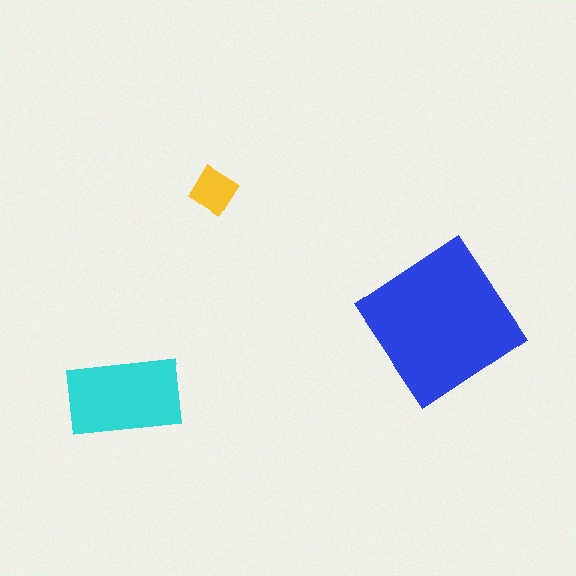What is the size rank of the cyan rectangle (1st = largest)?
2nd.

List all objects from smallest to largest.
The yellow diamond, the cyan rectangle, the blue diamond.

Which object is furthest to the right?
The blue diamond is rightmost.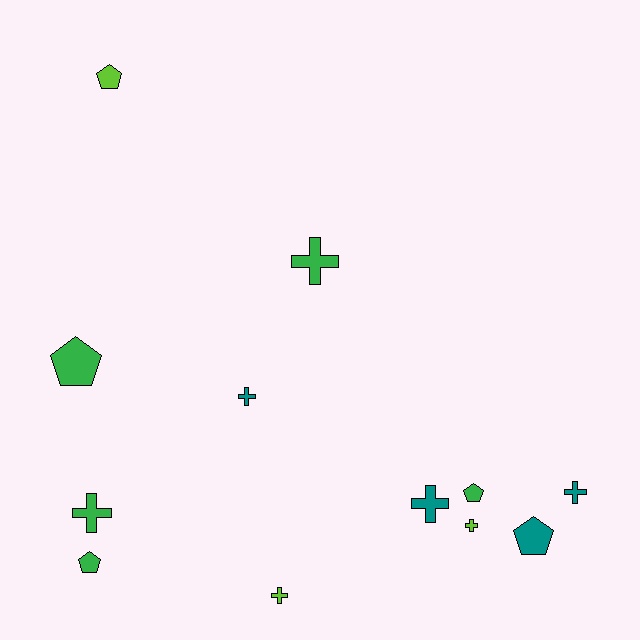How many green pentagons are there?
There are 3 green pentagons.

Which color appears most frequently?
Green, with 5 objects.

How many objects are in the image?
There are 12 objects.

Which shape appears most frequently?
Cross, with 7 objects.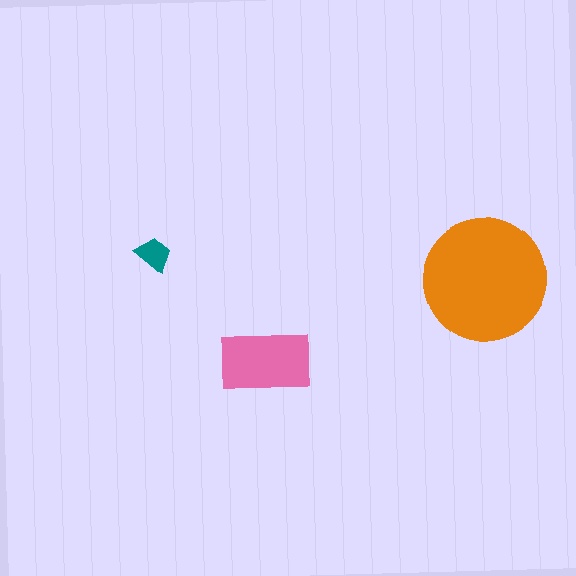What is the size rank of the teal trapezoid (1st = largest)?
3rd.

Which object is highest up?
The teal trapezoid is topmost.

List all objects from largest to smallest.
The orange circle, the pink rectangle, the teal trapezoid.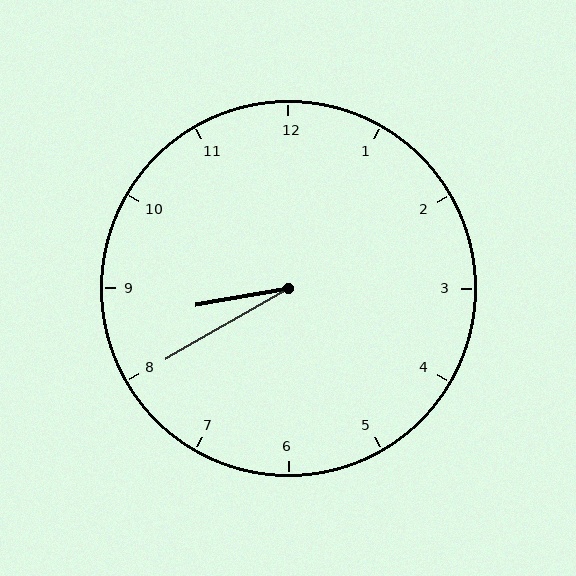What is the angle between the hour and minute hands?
Approximately 20 degrees.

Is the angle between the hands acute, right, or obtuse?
It is acute.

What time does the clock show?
8:40.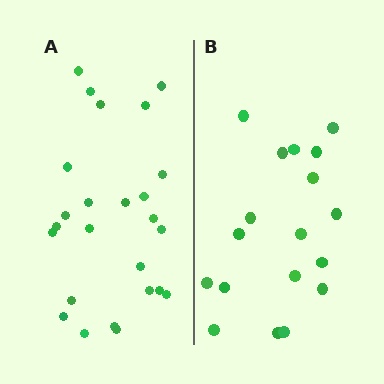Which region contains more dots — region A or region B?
Region A (the left region) has more dots.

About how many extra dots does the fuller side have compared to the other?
Region A has roughly 8 or so more dots than region B.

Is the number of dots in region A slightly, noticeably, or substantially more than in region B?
Region A has noticeably more, but not dramatically so. The ratio is roughly 1.4 to 1.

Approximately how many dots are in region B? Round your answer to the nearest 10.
About 20 dots. (The exact count is 18, which rounds to 20.)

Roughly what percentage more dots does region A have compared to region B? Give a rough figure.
About 40% more.